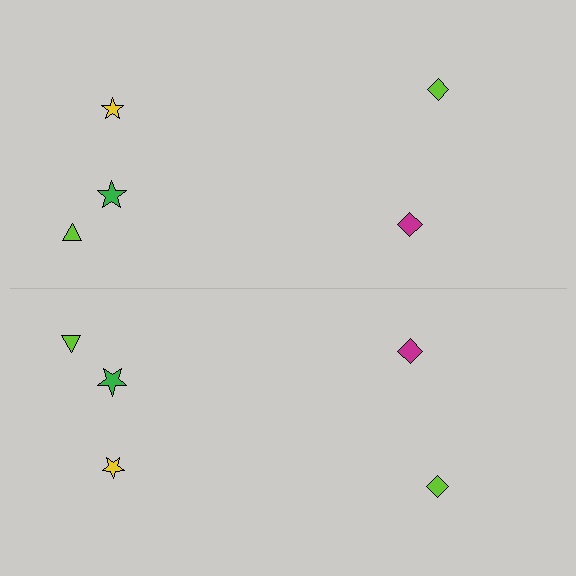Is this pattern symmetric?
Yes, this pattern has bilateral (reflection) symmetry.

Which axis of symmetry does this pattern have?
The pattern has a horizontal axis of symmetry running through the center of the image.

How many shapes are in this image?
There are 10 shapes in this image.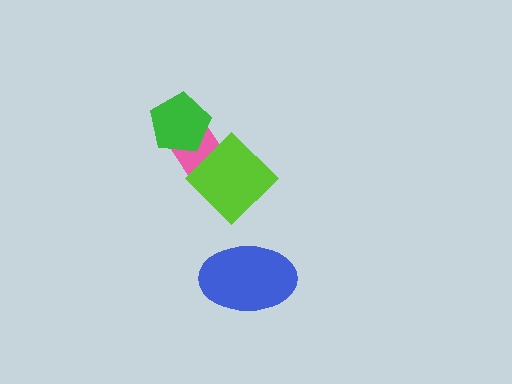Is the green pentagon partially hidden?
No, no other shape covers it.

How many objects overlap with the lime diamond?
1 object overlaps with the lime diamond.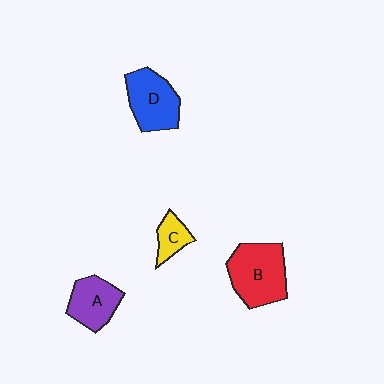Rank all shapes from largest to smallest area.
From largest to smallest: B (red), D (blue), A (purple), C (yellow).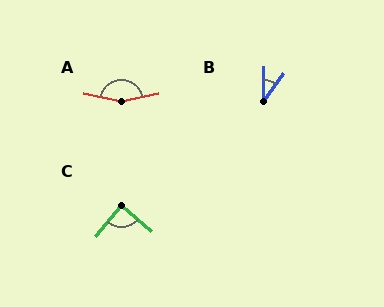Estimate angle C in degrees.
Approximately 88 degrees.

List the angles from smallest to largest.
B (36°), C (88°), A (154°).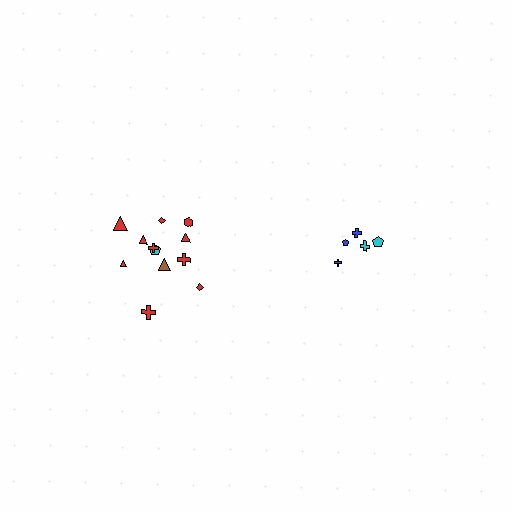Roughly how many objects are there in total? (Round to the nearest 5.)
Roughly 15 objects in total.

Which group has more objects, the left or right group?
The left group.